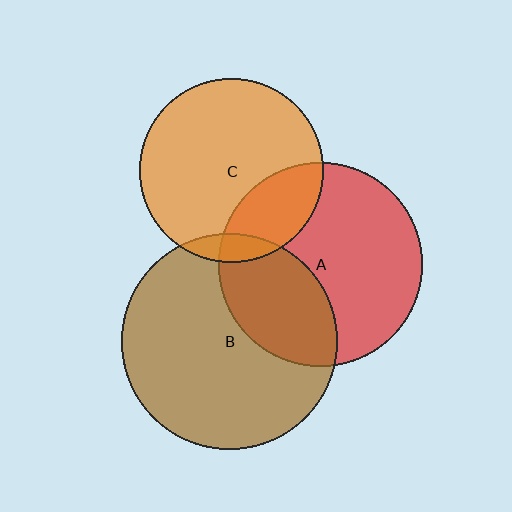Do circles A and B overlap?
Yes.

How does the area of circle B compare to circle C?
Approximately 1.4 times.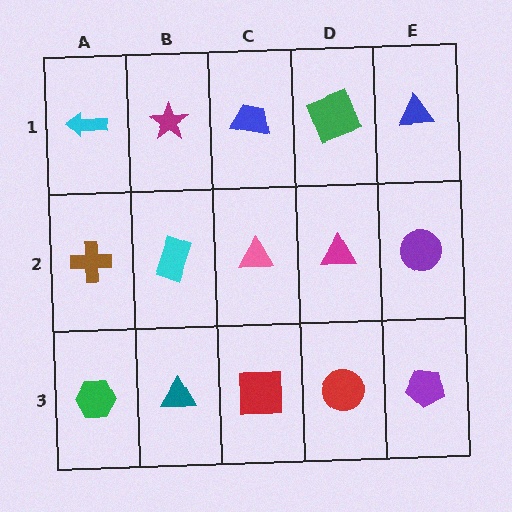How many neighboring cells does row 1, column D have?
3.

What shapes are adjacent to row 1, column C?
A pink triangle (row 2, column C), a magenta star (row 1, column B), a green square (row 1, column D).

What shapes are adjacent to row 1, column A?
A brown cross (row 2, column A), a magenta star (row 1, column B).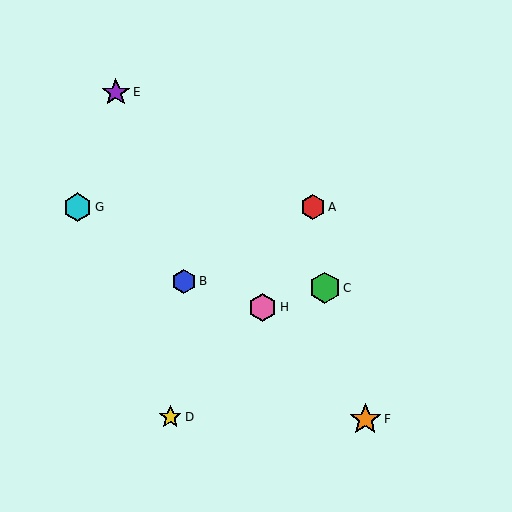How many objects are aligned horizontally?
2 objects (A, G) are aligned horizontally.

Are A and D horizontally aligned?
No, A is at y≈207 and D is at y≈417.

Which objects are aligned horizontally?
Objects A, G are aligned horizontally.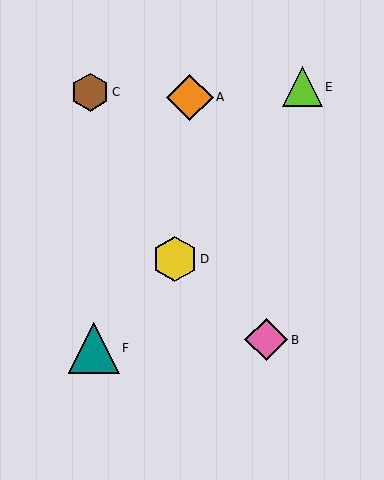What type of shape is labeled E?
Shape E is a lime triangle.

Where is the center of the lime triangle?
The center of the lime triangle is at (302, 87).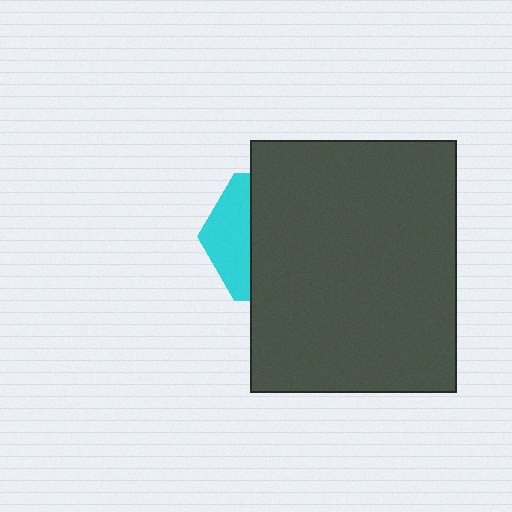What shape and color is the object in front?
The object in front is a dark gray rectangle.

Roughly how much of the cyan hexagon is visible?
A small part of it is visible (roughly 31%).